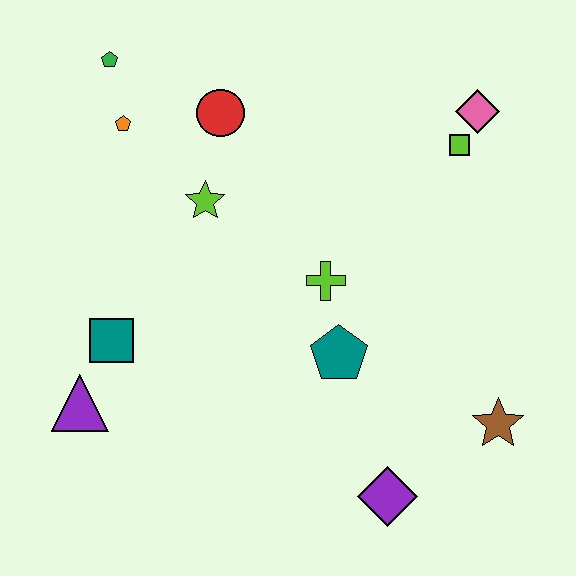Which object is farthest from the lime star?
The brown star is farthest from the lime star.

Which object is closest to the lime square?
The pink diamond is closest to the lime square.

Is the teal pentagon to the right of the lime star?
Yes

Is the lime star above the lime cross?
Yes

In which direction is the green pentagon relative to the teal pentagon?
The green pentagon is above the teal pentagon.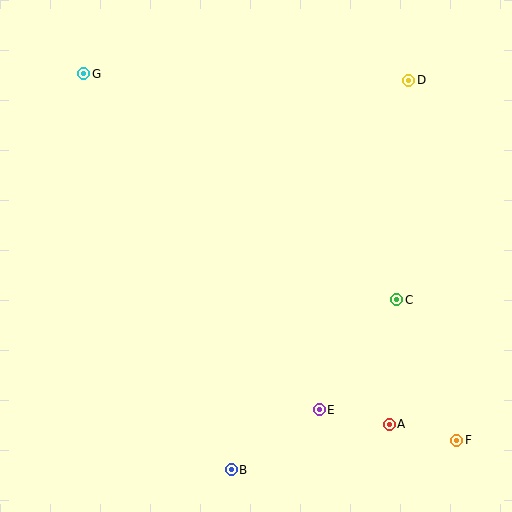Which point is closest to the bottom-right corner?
Point F is closest to the bottom-right corner.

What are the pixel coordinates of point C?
Point C is at (397, 300).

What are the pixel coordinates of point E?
Point E is at (319, 410).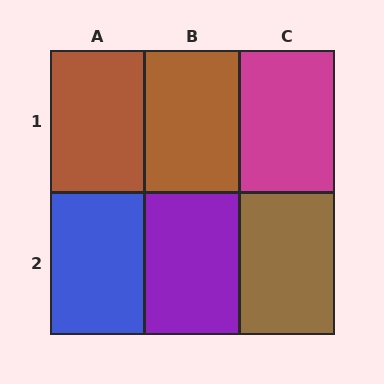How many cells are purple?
1 cell is purple.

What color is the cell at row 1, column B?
Brown.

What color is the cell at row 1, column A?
Brown.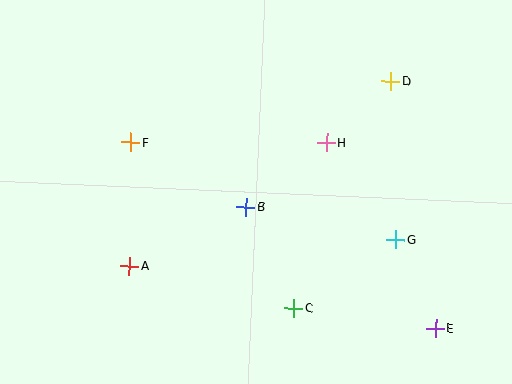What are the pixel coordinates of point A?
Point A is at (129, 266).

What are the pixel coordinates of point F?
Point F is at (131, 142).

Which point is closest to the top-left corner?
Point F is closest to the top-left corner.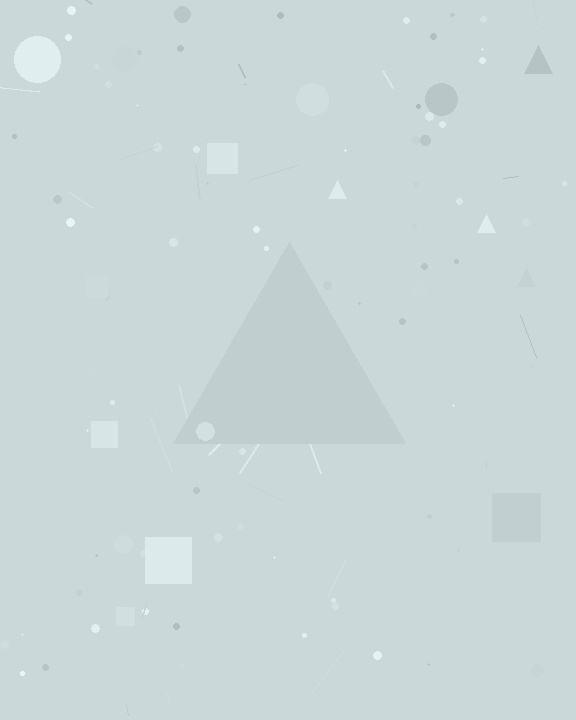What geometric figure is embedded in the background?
A triangle is embedded in the background.